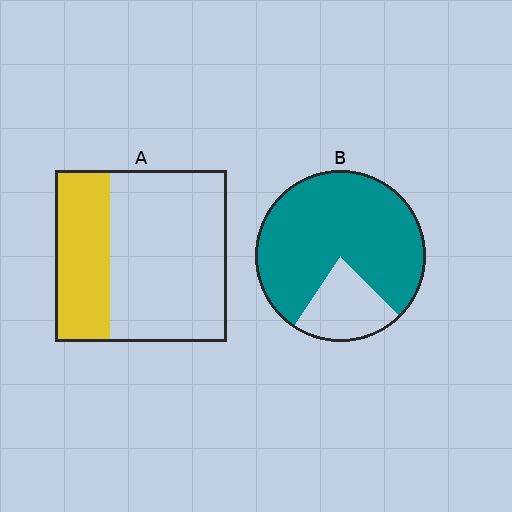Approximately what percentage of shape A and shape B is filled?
A is approximately 30% and B is approximately 80%.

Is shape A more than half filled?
No.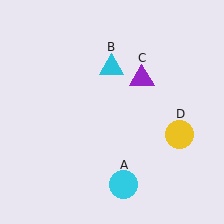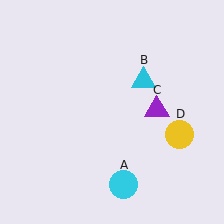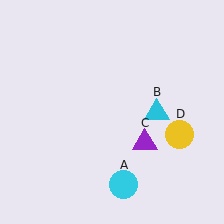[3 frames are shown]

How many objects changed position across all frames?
2 objects changed position: cyan triangle (object B), purple triangle (object C).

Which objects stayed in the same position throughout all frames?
Cyan circle (object A) and yellow circle (object D) remained stationary.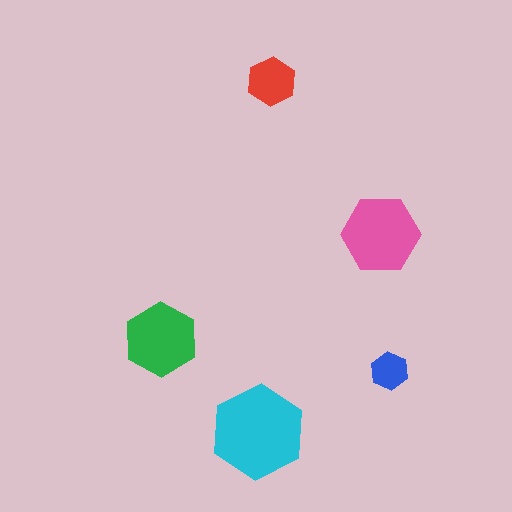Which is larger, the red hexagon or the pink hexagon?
The pink one.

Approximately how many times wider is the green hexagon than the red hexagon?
About 1.5 times wider.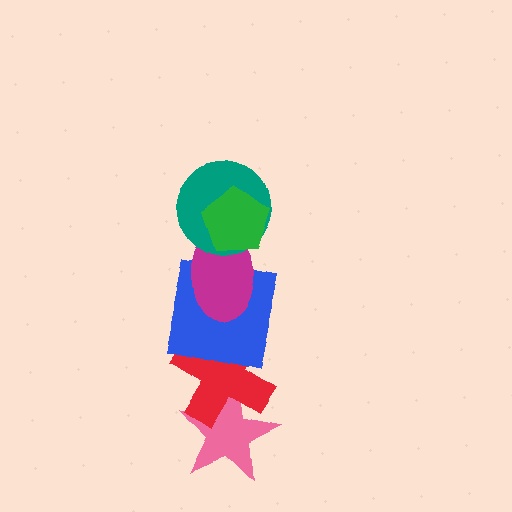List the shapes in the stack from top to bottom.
From top to bottom: the green pentagon, the teal circle, the magenta ellipse, the blue square, the red cross, the pink star.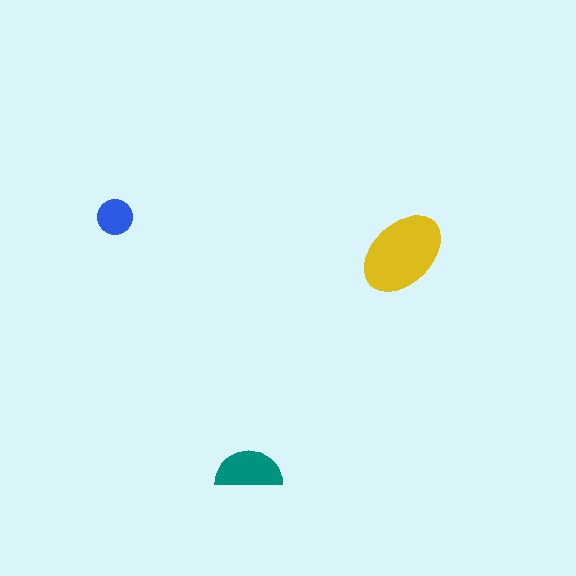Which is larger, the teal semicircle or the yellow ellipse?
The yellow ellipse.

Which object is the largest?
The yellow ellipse.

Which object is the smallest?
The blue circle.